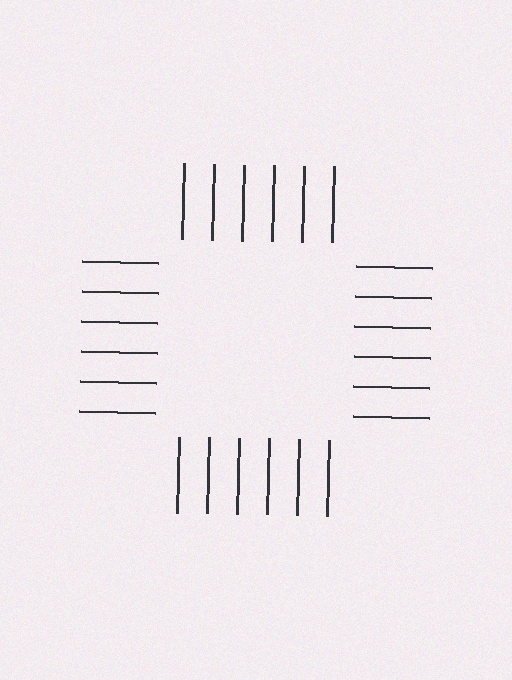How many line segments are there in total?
24 — 6 along each of the 4 edges.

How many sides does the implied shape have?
4 sides — the line-ends trace a square.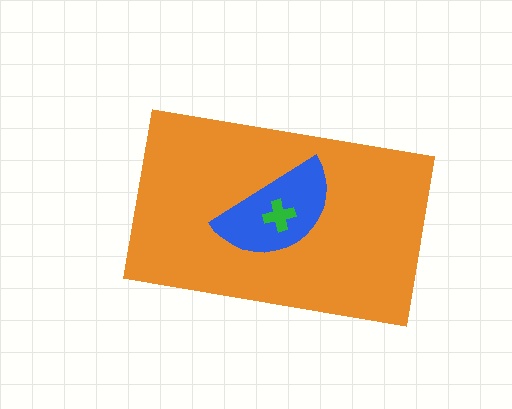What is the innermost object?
The green cross.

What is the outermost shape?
The orange rectangle.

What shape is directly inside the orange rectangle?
The blue semicircle.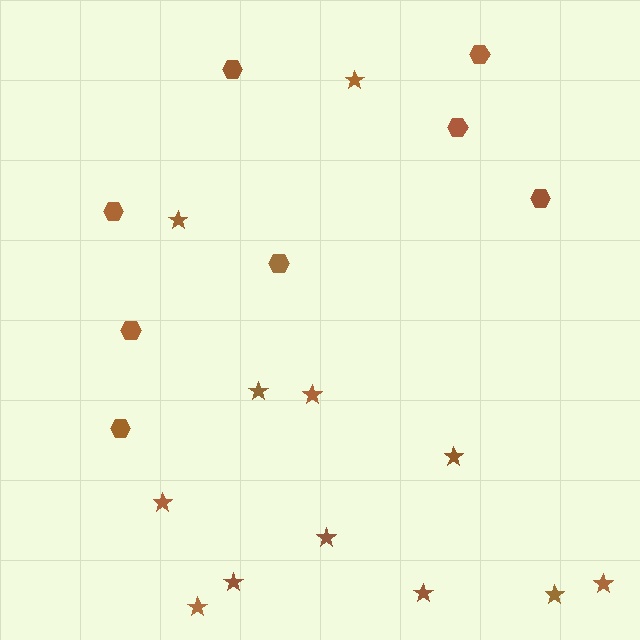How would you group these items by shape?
There are 2 groups: one group of hexagons (8) and one group of stars (12).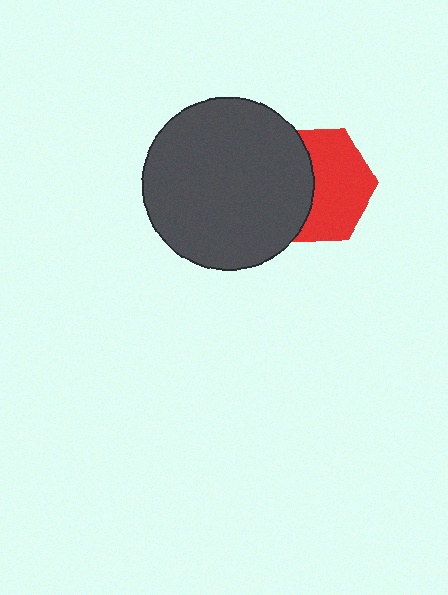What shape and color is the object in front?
The object in front is a dark gray circle.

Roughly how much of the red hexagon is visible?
About half of it is visible (roughly 57%).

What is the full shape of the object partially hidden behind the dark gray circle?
The partially hidden object is a red hexagon.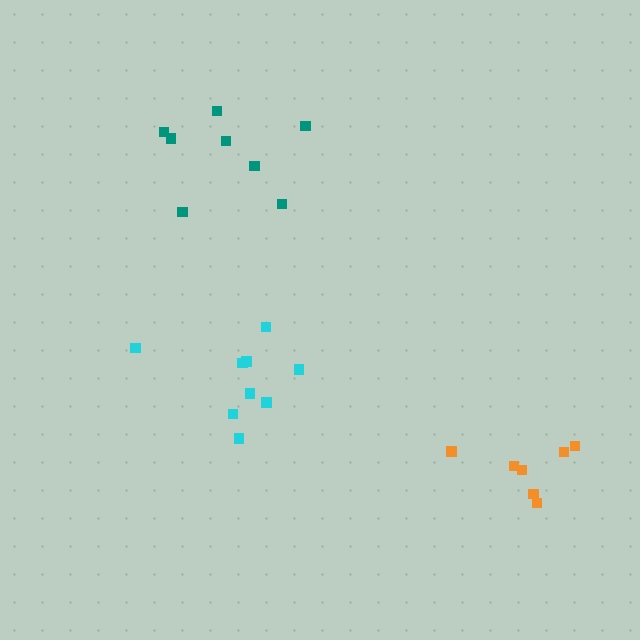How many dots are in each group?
Group 1: 8 dots, Group 2: 9 dots, Group 3: 7 dots (24 total).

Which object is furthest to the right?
The orange cluster is rightmost.